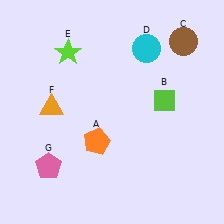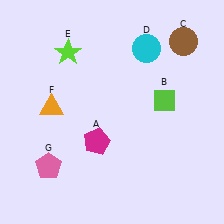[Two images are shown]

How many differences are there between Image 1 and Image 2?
There is 1 difference between the two images.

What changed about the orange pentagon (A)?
In Image 1, A is orange. In Image 2, it changed to magenta.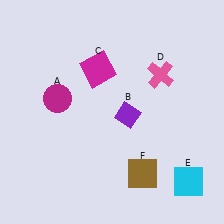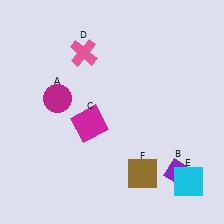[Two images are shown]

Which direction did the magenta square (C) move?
The magenta square (C) moved down.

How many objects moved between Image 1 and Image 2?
3 objects moved between the two images.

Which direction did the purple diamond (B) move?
The purple diamond (B) moved down.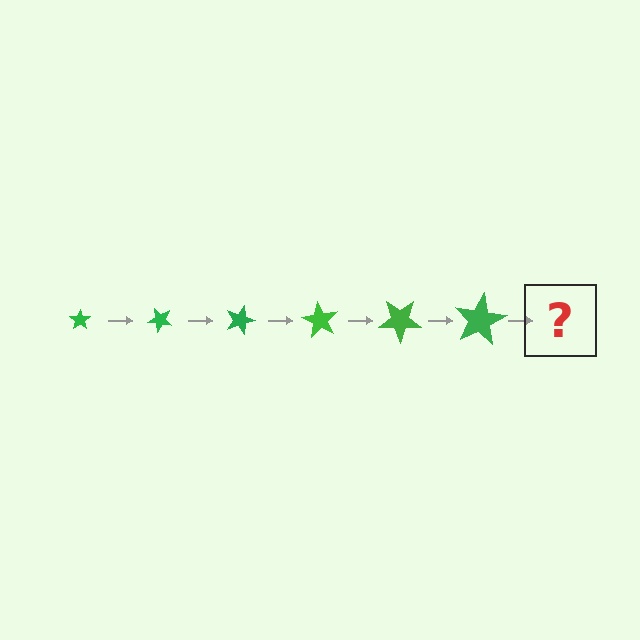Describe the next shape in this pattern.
It should be a star, larger than the previous one and rotated 270 degrees from the start.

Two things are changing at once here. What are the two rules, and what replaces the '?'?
The two rules are that the star grows larger each step and it rotates 45 degrees each step. The '?' should be a star, larger than the previous one and rotated 270 degrees from the start.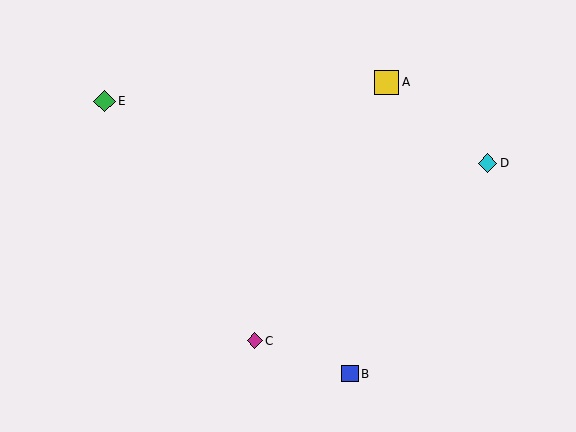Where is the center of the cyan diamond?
The center of the cyan diamond is at (487, 163).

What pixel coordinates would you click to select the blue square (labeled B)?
Click at (350, 374) to select the blue square B.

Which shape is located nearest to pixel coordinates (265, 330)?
The magenta diamond (labeled C) at (255, 341) is nearest to that location.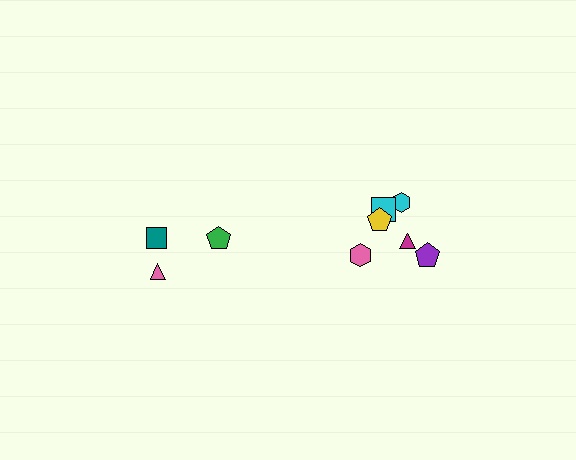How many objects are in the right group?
There are 6 objects.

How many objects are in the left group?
There are 3 objects.